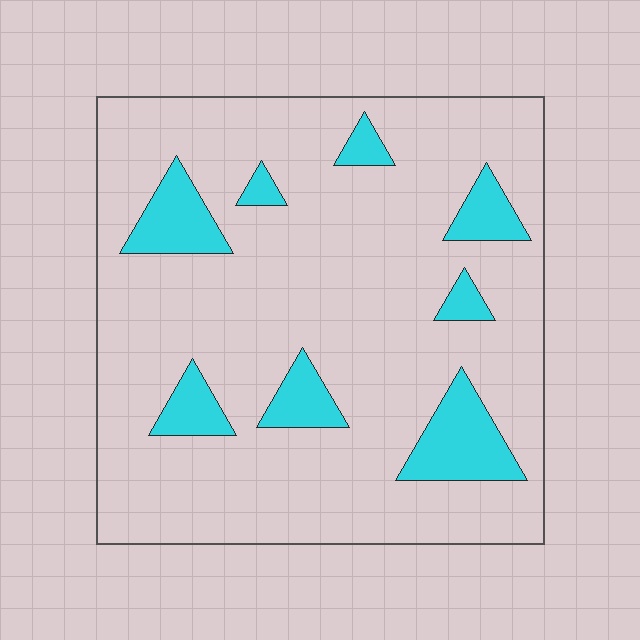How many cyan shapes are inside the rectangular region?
8.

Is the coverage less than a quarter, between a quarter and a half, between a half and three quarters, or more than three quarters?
Less than a quarter.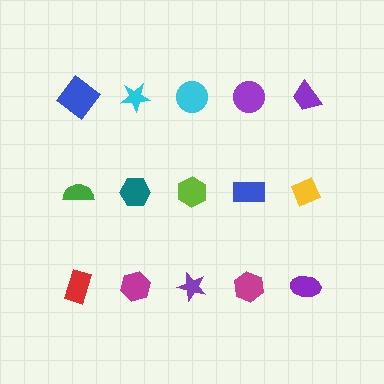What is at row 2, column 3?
A lime hexagon.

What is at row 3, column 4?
A magenta hexagon.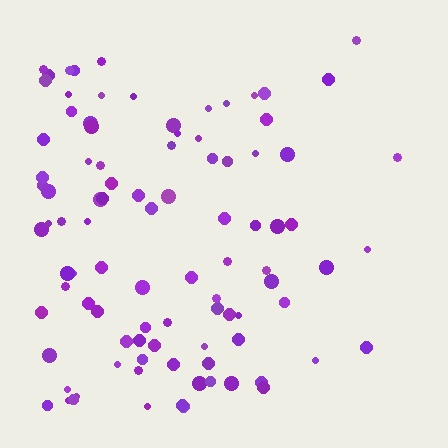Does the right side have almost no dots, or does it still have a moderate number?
Still a moderate number, just noticeably fewer than the left.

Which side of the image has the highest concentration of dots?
The left.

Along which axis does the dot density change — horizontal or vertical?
Horizontal.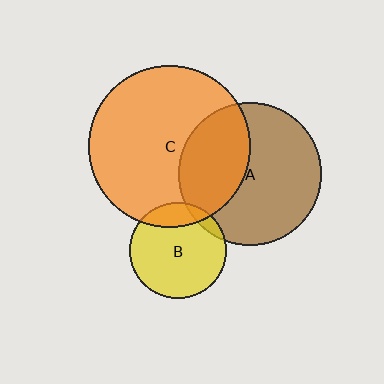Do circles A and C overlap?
Yes.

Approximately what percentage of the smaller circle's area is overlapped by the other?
Approximately 35%.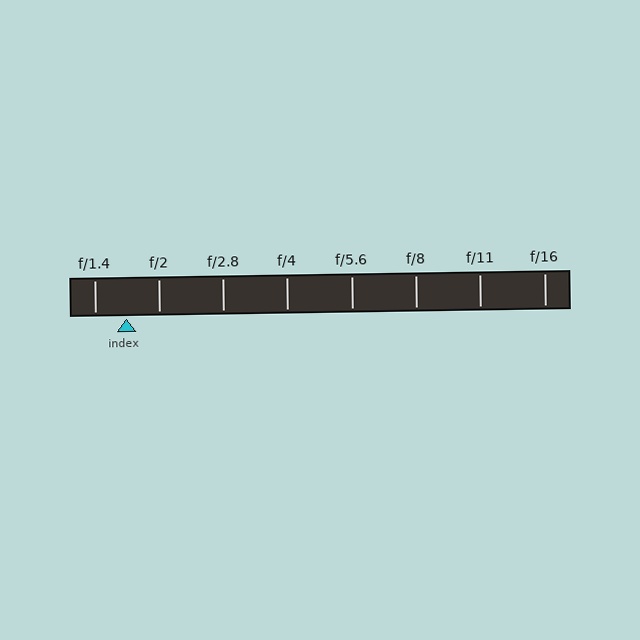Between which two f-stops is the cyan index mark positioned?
The index mark is between f/1.4 and f/2.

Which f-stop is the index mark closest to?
The index mark is closest to f/1.4.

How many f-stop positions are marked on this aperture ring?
There are 8 f-stop positions marked.